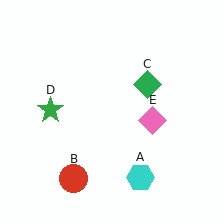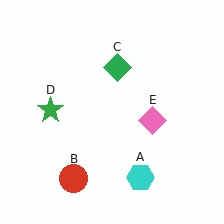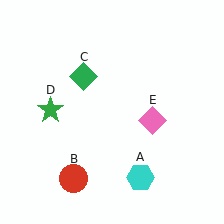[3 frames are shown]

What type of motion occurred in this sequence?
The green diamond (object C) rotated counterclockwise around the center of the scene.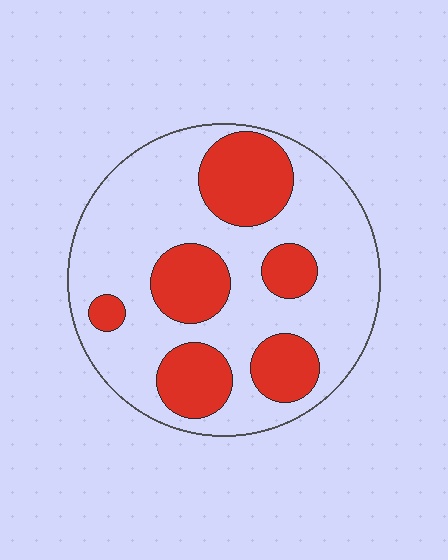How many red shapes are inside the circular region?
6.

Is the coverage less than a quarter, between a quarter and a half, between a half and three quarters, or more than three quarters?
Between a quarter and a half.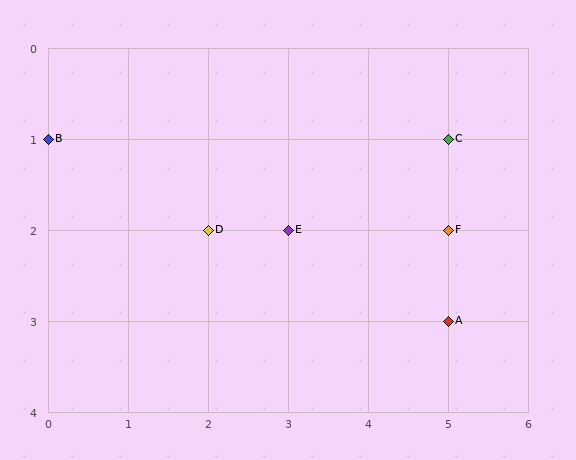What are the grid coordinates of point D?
Point D is at grid coordinates (2, 2).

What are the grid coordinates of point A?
Point A is at grid coordinates (5, 3).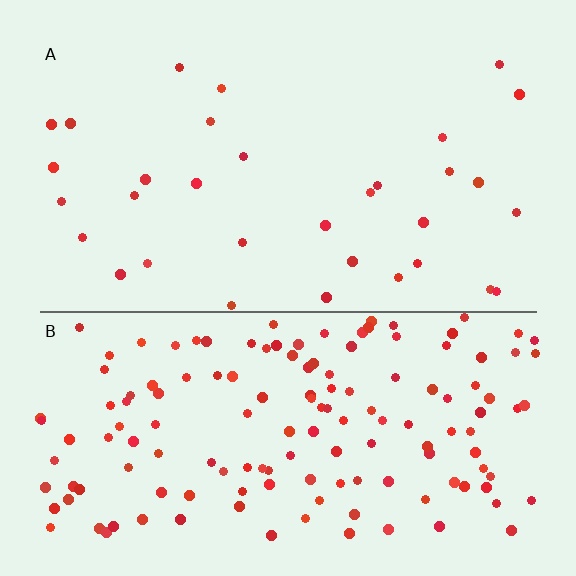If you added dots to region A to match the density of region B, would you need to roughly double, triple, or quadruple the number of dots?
Approximately quadruple.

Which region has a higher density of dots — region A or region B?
B (the bottom).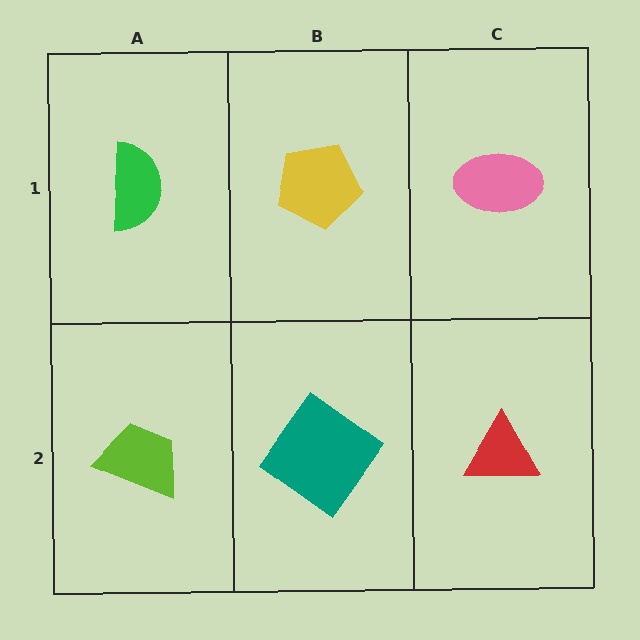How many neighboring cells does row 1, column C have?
2.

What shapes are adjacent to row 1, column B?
A teal diamond (row 2, column B), a green semicircle (row 1, column A), a pink ellipse (row 1, column C).